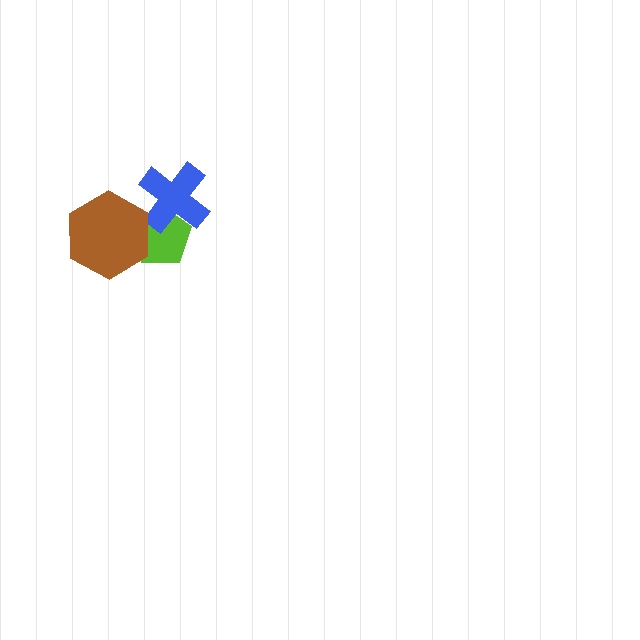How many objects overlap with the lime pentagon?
2 objects overlap with the lime pentagon.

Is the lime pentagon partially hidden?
Yes, it is partially covered by another shape.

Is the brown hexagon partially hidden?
No, no other shape covers it.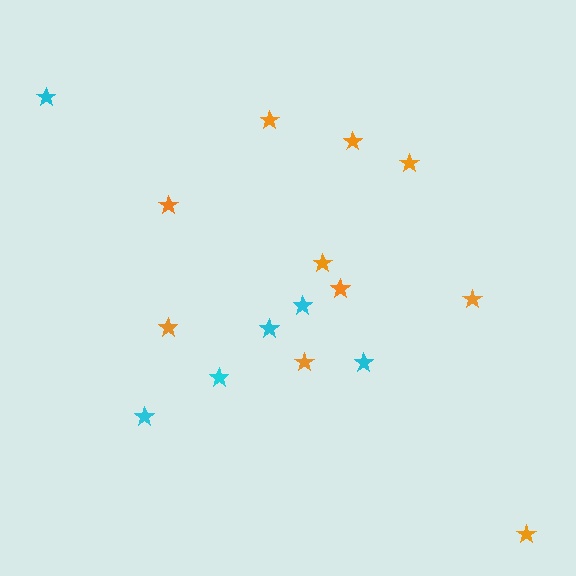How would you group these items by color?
There are 2 groups: one group of orange stars (10) and one group of cyan stars (6).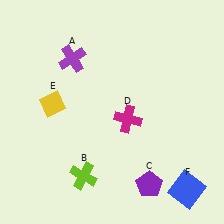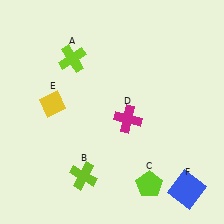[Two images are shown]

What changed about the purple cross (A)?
In Image 1, A is purple. In Image 2, it changed to lime.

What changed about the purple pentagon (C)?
In Image 1, C is purple. In Image 2, it changed to lime.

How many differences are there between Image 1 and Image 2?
There are 2 differences between the two images.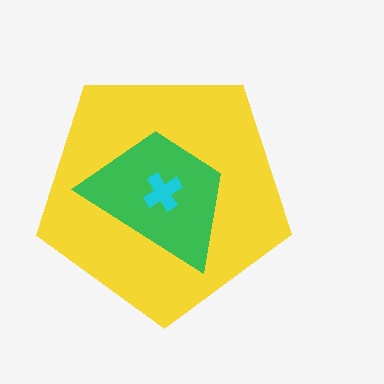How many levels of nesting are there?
3.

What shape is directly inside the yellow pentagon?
The green trapezoid.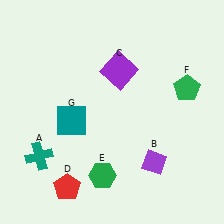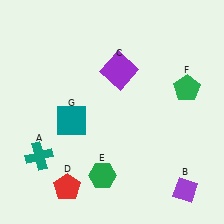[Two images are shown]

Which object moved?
The purple diamond (B) moved right.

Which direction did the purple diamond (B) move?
The purple diamond (B) moved right.